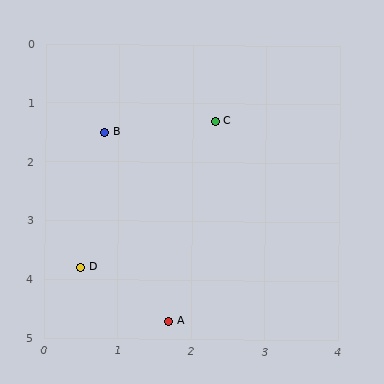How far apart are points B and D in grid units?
Points B and D are about 2.3 grid units apart.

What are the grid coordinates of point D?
Point D is at approximately (0.5, 3.8).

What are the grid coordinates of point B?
Point B is at approximately (0.8, 1.5).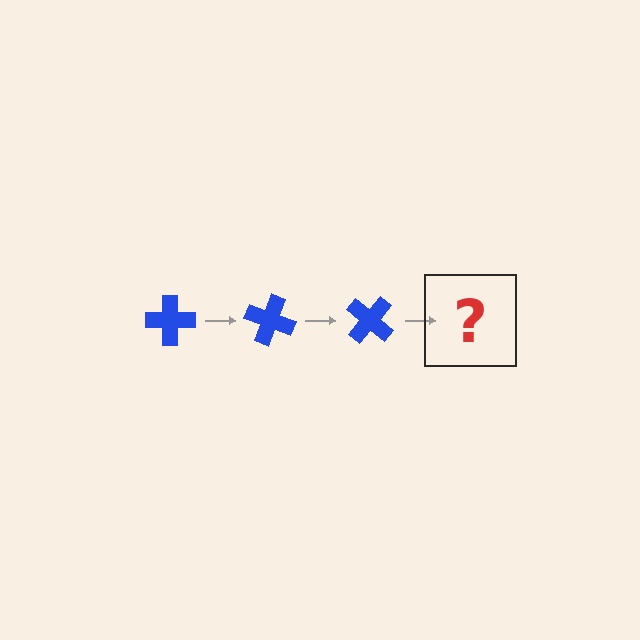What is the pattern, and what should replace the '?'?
The pattern is that the cross rotates 20 degrees each step. The '?' should be a blue cross rotated 60 degrees.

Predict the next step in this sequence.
The next step is a blue cross rotated 60 degrees.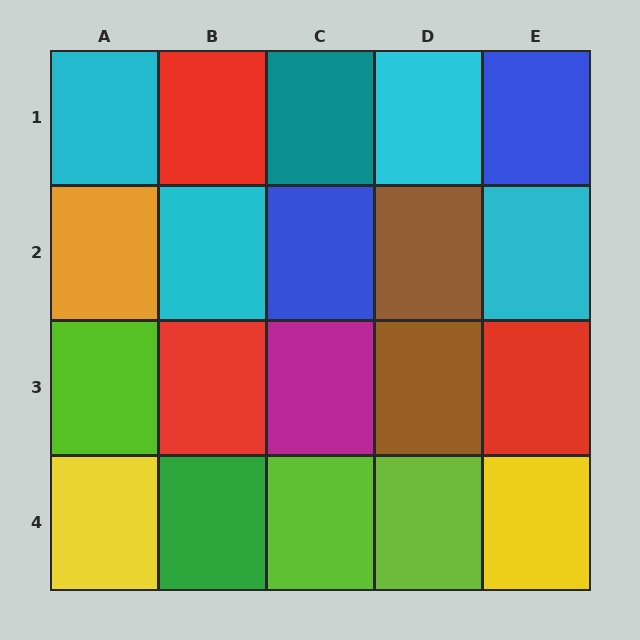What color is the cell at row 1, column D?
Cyan.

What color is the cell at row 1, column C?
Teal.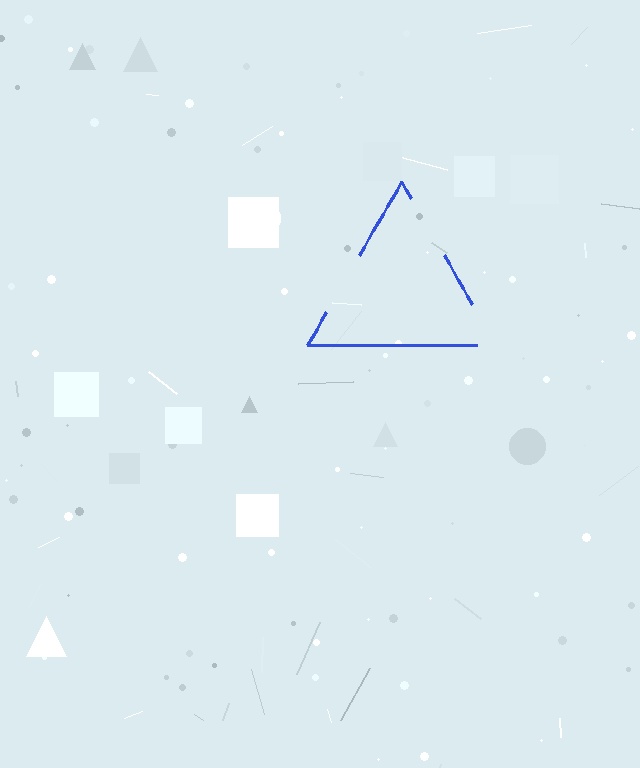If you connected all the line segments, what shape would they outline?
They would outline a triangle.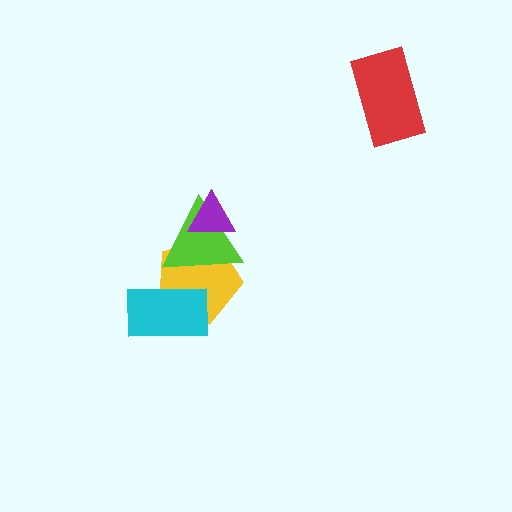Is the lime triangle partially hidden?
Yes, it is partially covered by another shape.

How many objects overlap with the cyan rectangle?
1 object overlaps with the cyan rectangle.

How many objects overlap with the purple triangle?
2 objects overlap with the purple triangle.